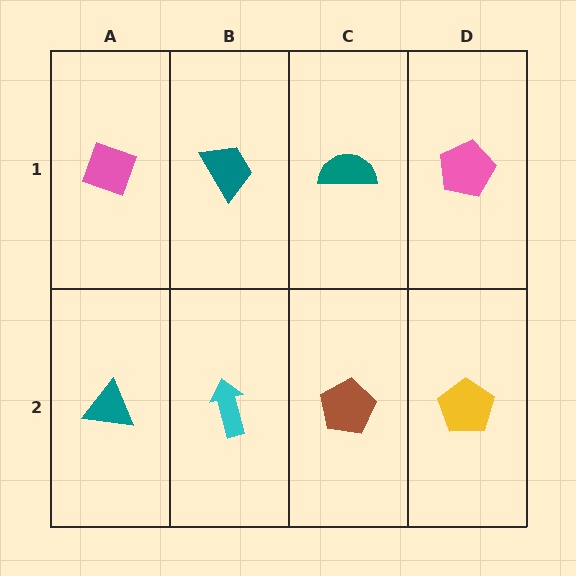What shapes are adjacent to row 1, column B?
A cyan arrow (row 2, column B), a pink diamond (row 1, column A), a teal semicircle (row 1, column C).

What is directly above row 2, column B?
A teal trapezoid.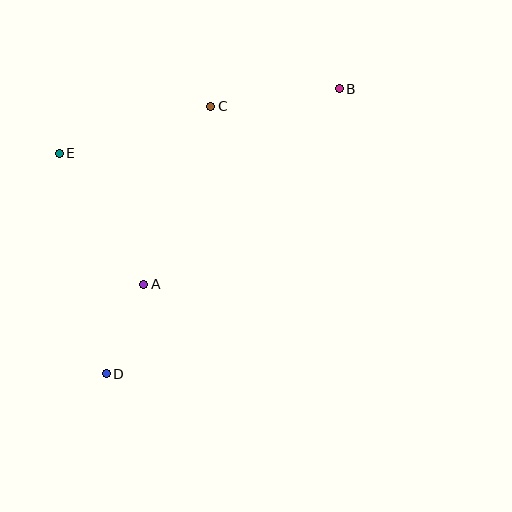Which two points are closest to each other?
Points A and D are closest to each other.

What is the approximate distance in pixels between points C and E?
The distance between C and E is approximately 159 pixels.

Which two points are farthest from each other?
Points B and D are farthest from each other.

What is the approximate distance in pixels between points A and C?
The distance between A and C is approximately 190 pixels.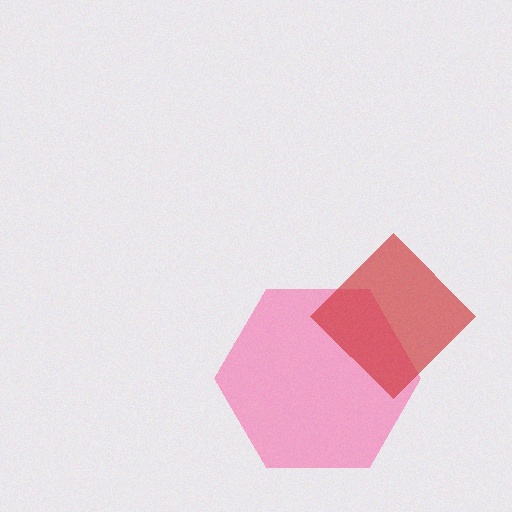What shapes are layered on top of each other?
The layered shapes are: a pink hexagon, a red diamond.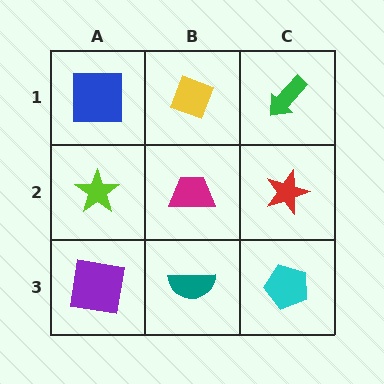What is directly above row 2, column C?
A green arrow.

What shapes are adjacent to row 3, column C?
A red star (row 2, column C), a teal semicircle (row 3, column B).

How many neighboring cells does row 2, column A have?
3.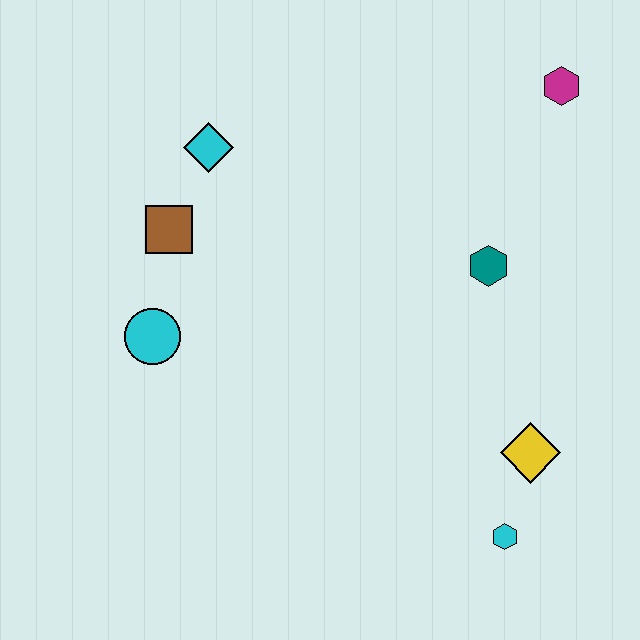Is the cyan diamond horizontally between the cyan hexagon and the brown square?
Yes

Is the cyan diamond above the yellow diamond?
Yes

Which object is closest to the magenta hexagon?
The teal hexagon is closest to the magenta hexagon.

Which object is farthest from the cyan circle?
The magenta hexagon is farthest from the cyan circle.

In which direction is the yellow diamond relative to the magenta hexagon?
The yellow diamond is below the magenta hexagon.